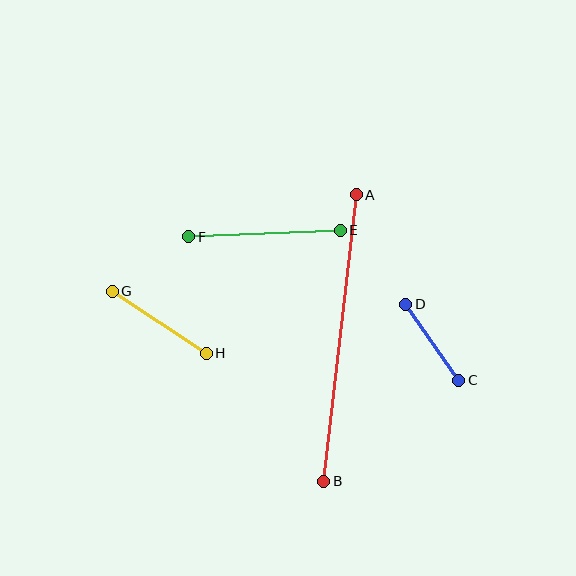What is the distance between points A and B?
The distance is approximately 288 pixels.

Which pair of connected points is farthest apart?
Points A and B are farthest apart.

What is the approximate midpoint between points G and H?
The midpoint is at approximately (159, 322) pixels.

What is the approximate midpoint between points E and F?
The midpoint is at approximately (264, 234) pixels.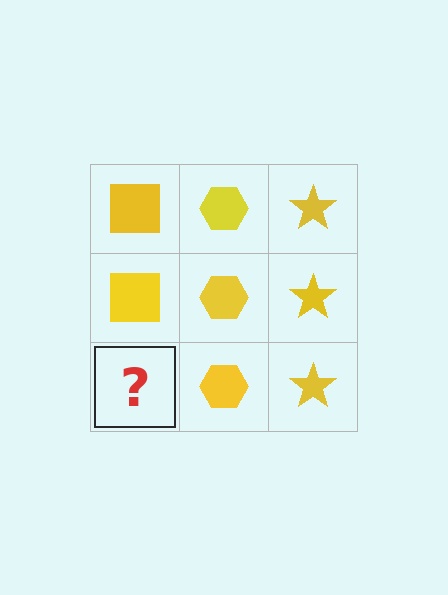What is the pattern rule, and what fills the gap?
The rule is that each column has a consistent shape. The gap should be filled with a yellow square.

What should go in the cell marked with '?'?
The missing cell should contain a yellow square.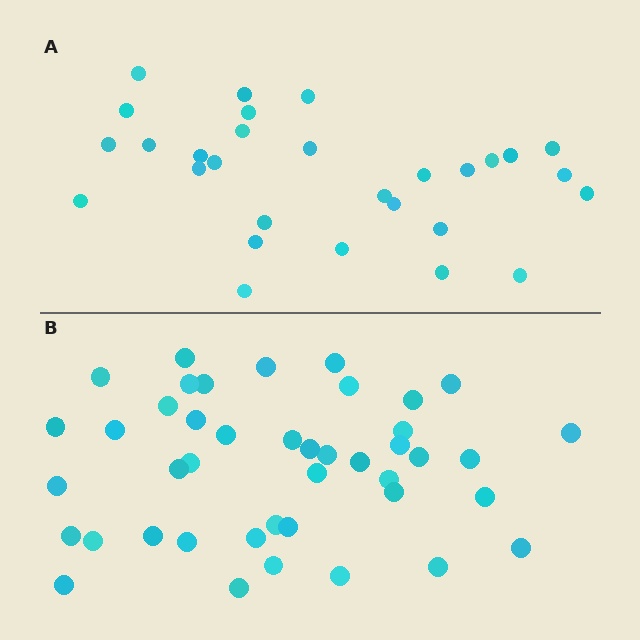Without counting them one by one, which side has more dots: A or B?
Region B (the bottom region) has more dots.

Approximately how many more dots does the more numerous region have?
Region B has approximately 15 more dots than region A.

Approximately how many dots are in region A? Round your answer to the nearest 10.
About 30 dots. (The exact count is 29, which rounds to 30.)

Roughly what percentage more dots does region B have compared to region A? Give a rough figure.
About 50% more.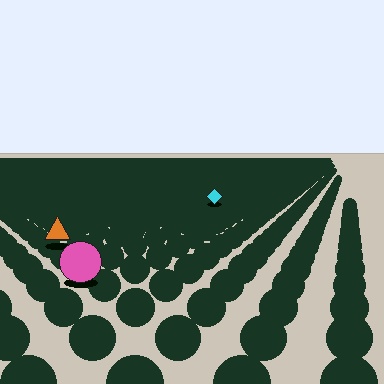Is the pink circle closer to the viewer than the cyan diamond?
Yes. The pink circle is closer — you can tell from the texture gradient: the ground texture is coarser near it.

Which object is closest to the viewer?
The pink circle is closest. The texture marks near it are larger and more spread out.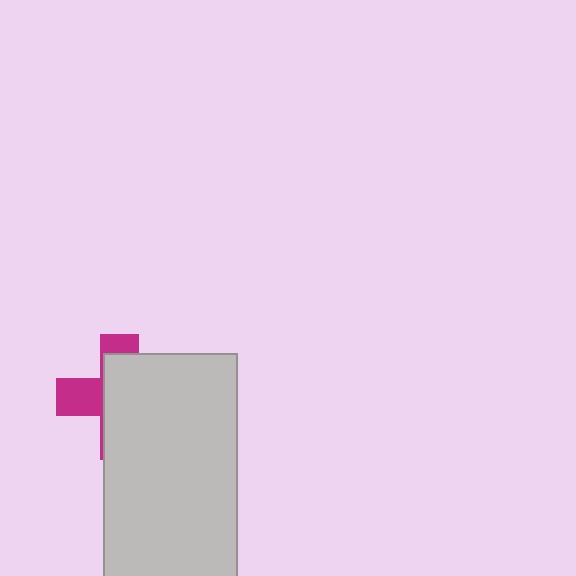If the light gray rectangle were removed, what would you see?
You would see the complete magenta cross.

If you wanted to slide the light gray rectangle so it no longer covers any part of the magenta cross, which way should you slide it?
Slide it right — that is the most direct way to separate the two shapes.